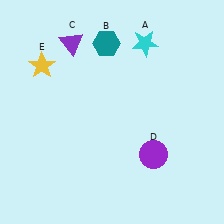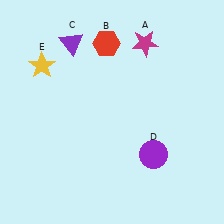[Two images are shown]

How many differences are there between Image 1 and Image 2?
There are 2 differences between the two images.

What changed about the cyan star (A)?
In Image 1, A is cyan. In Image 2, it changed to magenta.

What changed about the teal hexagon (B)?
In Image 1, B is teal. In Image 2, it changed to red.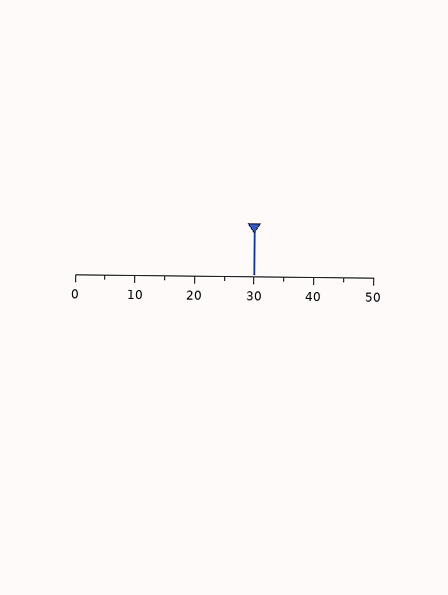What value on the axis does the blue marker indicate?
The marker indicates approximately 30.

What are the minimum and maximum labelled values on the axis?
The axis runs from 0 to 50.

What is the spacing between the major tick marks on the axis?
The major ticks are spaced 10 apart.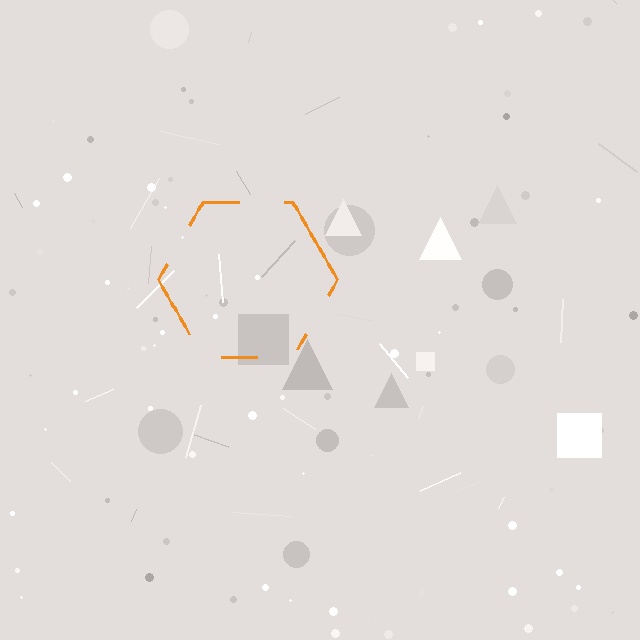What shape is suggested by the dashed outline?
The dashed outline suggests a hexagon.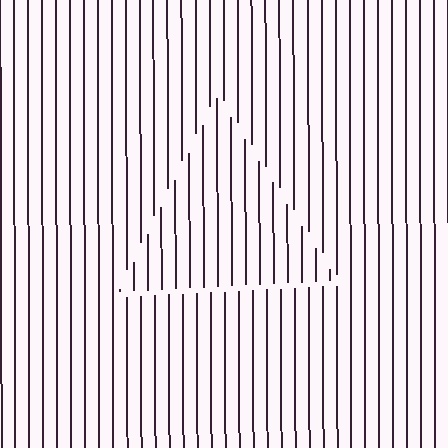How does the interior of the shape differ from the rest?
The interior of the shape contains the same grating, shifted by half a period — the contour is defined by the phase discontinuity where line-ends from the inner and outer gratings abut.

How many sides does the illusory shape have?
3 sides — the line-ends trace a triangle.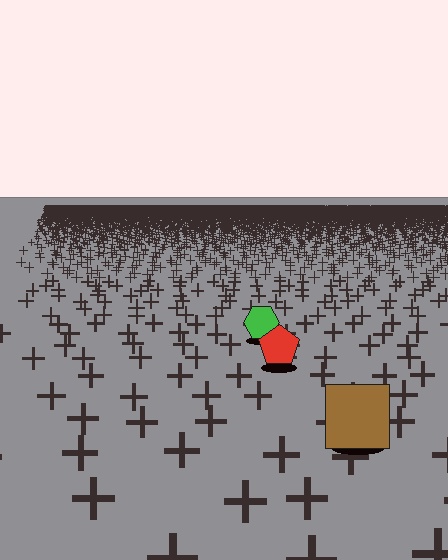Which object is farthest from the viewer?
The green hexagon is farthest from the viewer. It appears smaller and the ground texture around it is denser.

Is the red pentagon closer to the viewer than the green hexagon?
Yes. The red pentagon is closer — you can tell from the texture gradient: the ground texture is coarser near it.